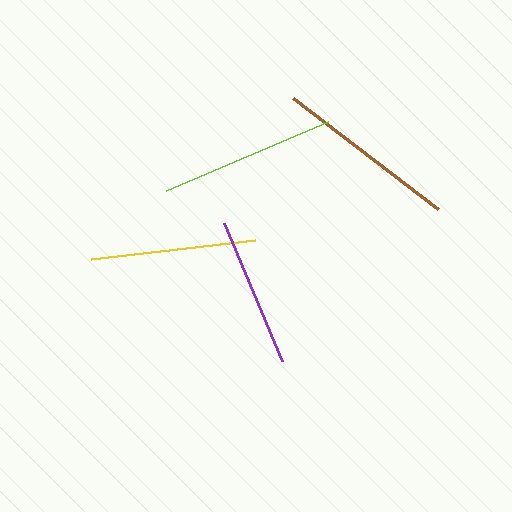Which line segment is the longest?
The brown line is the longest at approximately 183 pixels.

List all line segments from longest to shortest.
From longest to shortest: brown, lime, yellow, purple.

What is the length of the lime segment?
The lime segment is approximately 176 pixels long.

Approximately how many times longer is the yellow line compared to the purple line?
The yellow line is approximately 1.1 times the length of the purple line.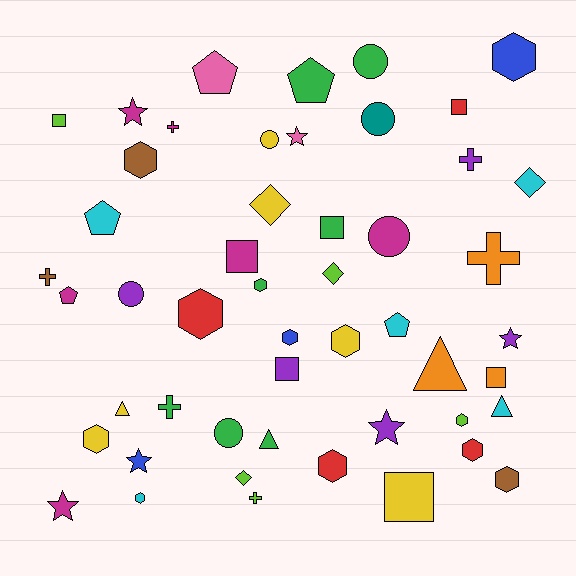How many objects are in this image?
There are 50 objects.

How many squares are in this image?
There are 7 squares.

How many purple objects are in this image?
There are 5 purple objects.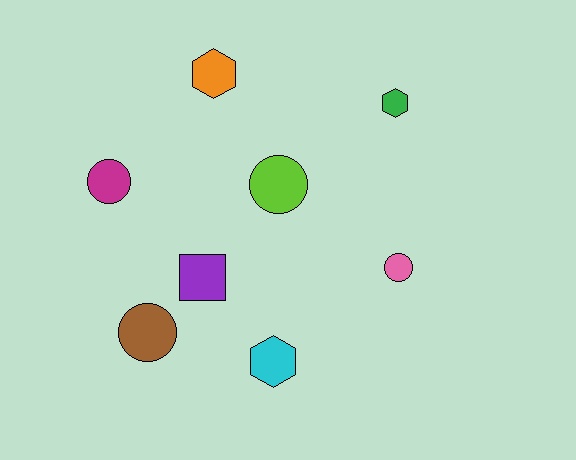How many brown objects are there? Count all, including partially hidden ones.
There is 1 brown object.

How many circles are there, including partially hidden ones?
There are 4 circles.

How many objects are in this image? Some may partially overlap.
There are 8 objects.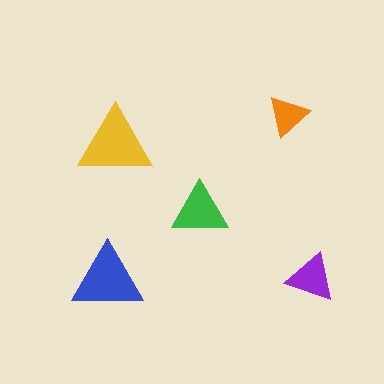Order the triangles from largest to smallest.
the yellow one, the blue one, the green one, the purple one, the orange one.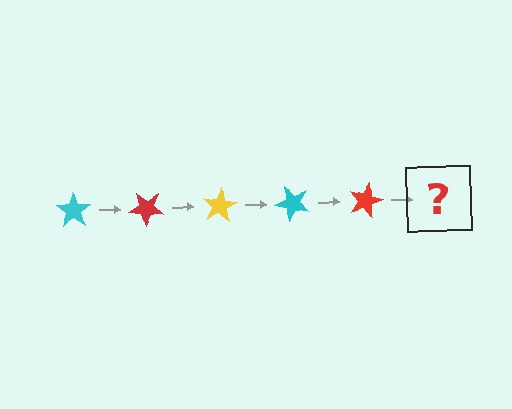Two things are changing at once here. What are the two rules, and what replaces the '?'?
The two rules are that it rotates 40 degrees each step and the color cycles through cyan, red, and yellow. The '?' should be a yellow star, rotated 200 degrees from the start.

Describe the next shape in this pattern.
It should be a yellow star, rotated 200 degrees from the start.